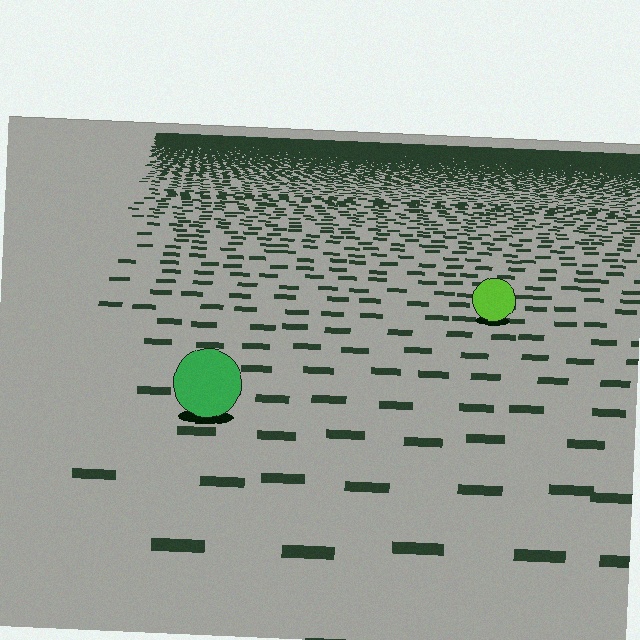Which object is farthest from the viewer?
The lime circle is farthest from the viewer. It appears smaller and the ground texture around it is denser.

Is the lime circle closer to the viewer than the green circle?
No. The green circle is closer — you can tell from the texture gradient: the ground texture is coarser near it.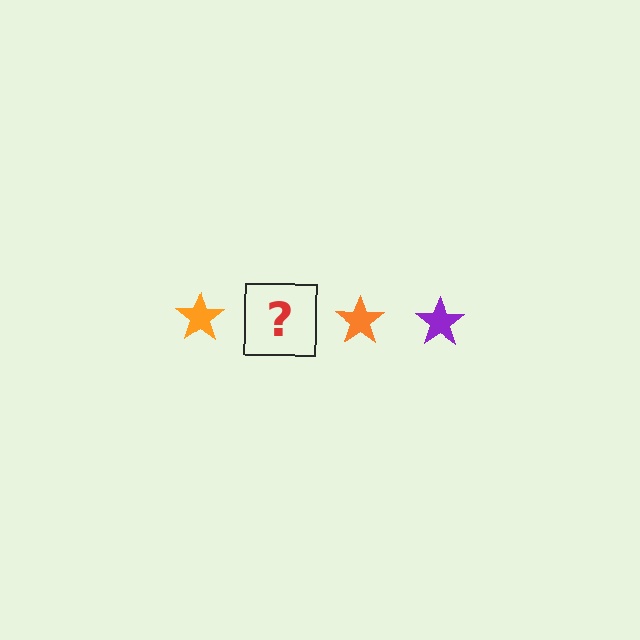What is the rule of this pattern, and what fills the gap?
The rule is that the pattern cycles through orange, purple stars. The gap should be filled with a purple star.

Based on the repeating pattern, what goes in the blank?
The blank should be a purple star.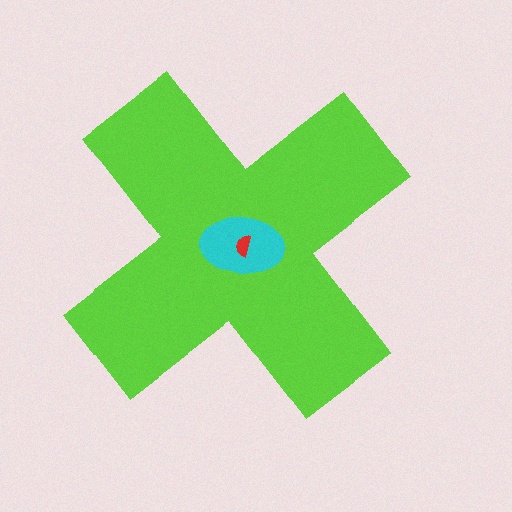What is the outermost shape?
The lime cross.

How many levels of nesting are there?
3.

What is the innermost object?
The red semicircle.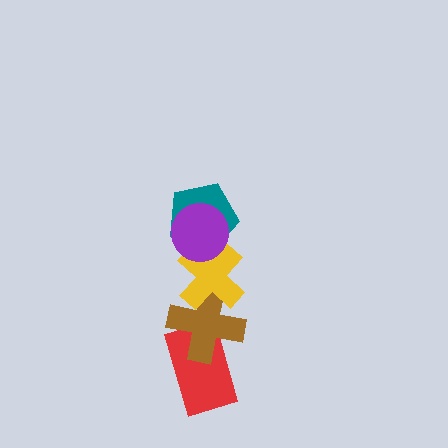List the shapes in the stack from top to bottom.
From top to bottom: the purple circle, the teal pentagon, the yellow cross, the brown cross, the red rectangle.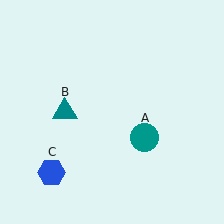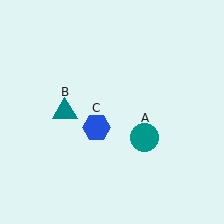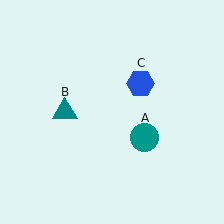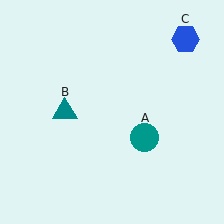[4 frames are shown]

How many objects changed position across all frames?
1 object changed position: blue hexagon (object C).